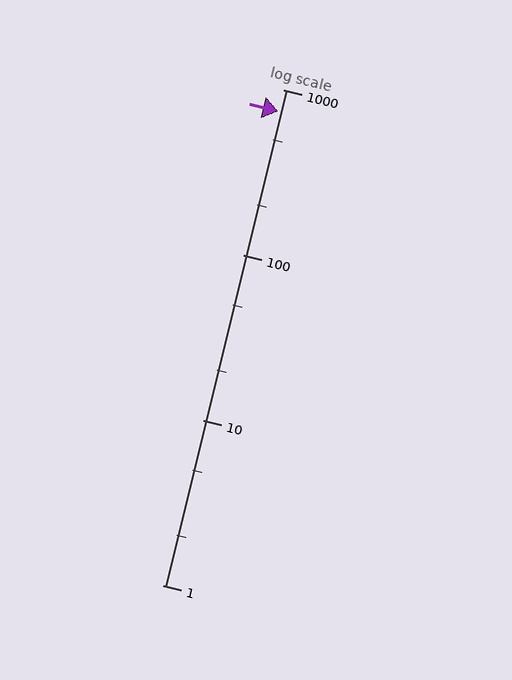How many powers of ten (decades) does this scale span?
The scale spans 3 decades, from 1 to 1000.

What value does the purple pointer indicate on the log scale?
The pointer indicates approximately 740.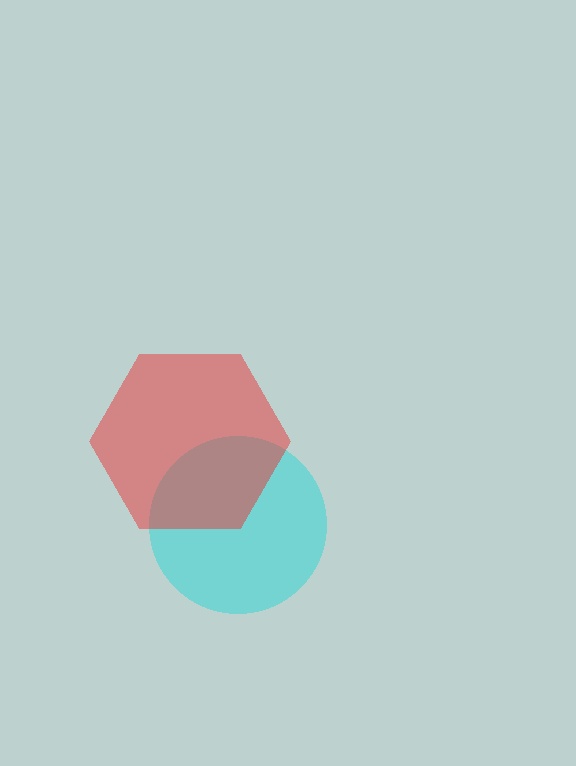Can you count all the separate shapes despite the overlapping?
Yes, there are 2 separate shapes.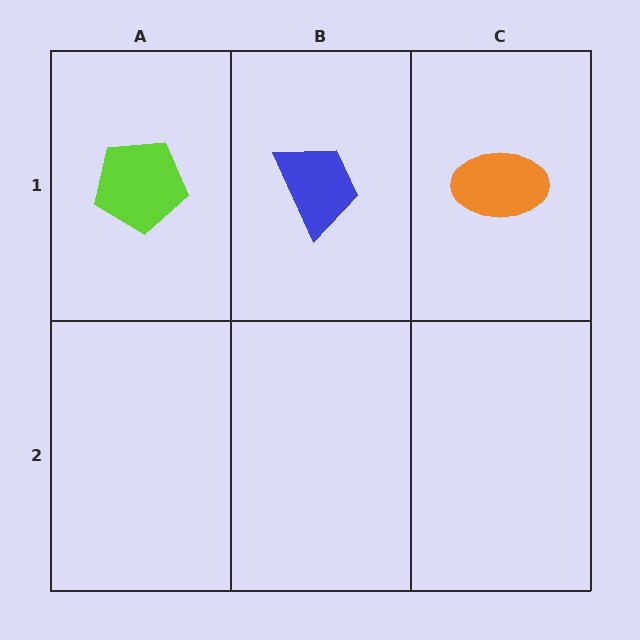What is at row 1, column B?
A blue trapezoid.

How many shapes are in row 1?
3 shapes.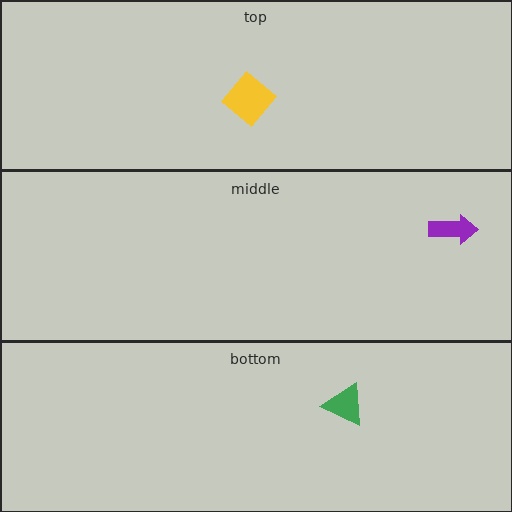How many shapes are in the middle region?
1.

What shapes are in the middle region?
The purple arrow.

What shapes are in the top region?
The yellow diamond.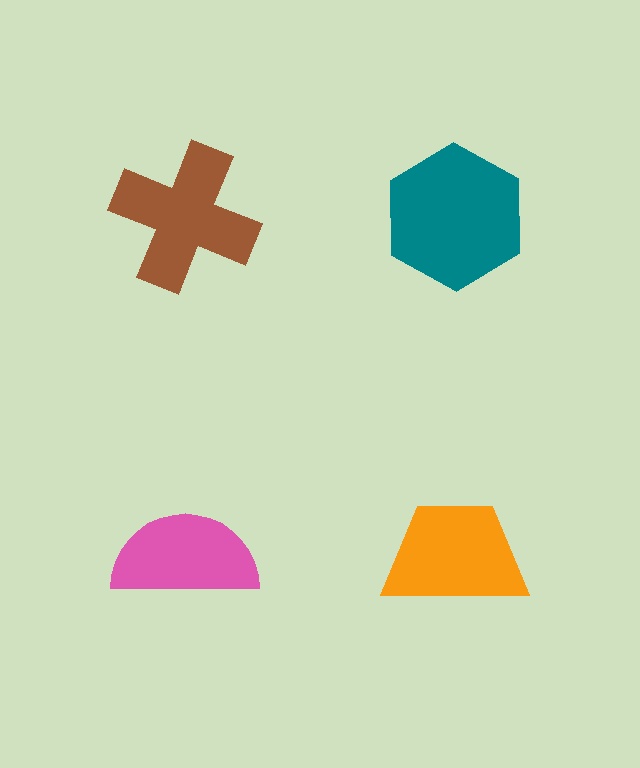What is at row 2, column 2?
An orange trapezoid.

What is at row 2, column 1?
A pink semicircle.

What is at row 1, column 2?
A teal hexagon.